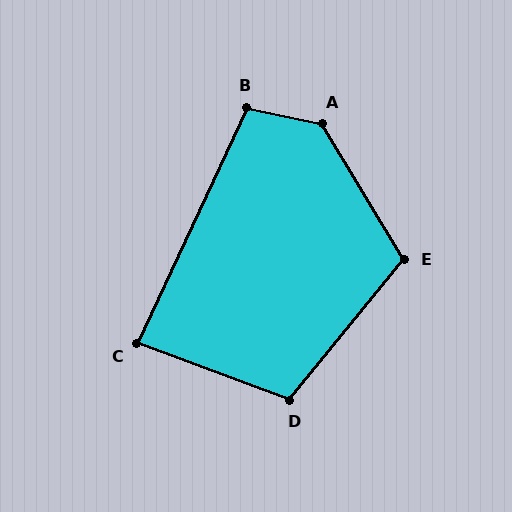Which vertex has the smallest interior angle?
C, at approximately 85 degrees.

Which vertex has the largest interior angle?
A, at approximately 133 degrees.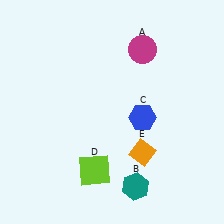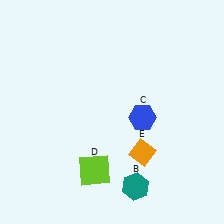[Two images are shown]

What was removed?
The magenta circle (A) was removed in Image 2.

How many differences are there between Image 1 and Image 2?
There is 1 difference between the two images.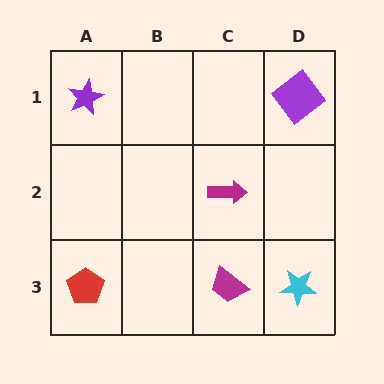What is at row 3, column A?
A red pentagon.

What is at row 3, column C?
A magenta trapezoid.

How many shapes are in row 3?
3 shapes.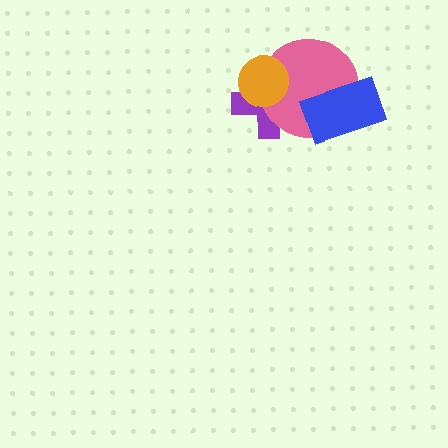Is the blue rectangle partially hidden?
No, no other shape covers it.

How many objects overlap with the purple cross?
2 objects overlap with the purple cross.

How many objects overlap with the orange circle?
2 objects overlap with the orange circle.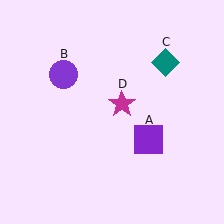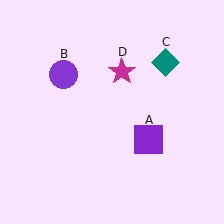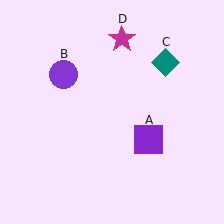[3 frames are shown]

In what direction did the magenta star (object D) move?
The magenta star (object D) moved up.